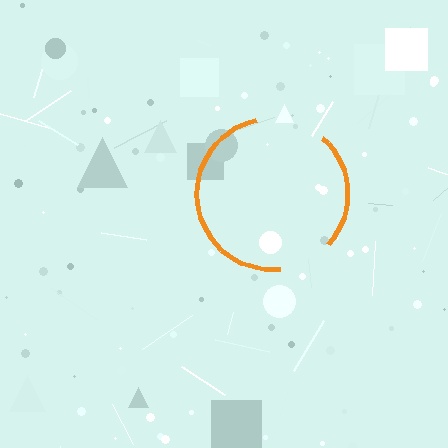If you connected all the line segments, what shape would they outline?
They would outline a circle.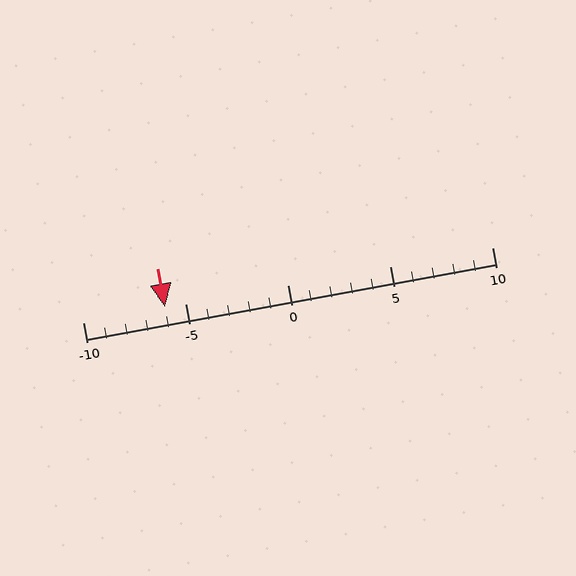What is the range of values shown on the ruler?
The ruler shows values from -10 to 10.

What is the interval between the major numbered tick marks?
The major tick marks are spaced 5 units apart.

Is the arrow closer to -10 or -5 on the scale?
The arrow is closer to -5.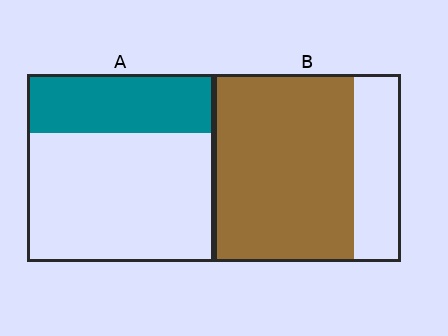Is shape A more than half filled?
No.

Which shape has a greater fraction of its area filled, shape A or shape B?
Shape B.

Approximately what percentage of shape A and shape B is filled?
A is approximately 30% and B is approximately 75%.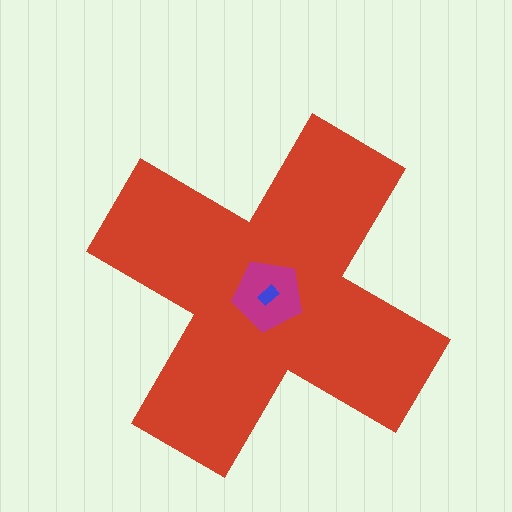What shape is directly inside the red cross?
The magenta pentagon.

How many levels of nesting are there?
3.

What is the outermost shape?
The red cross.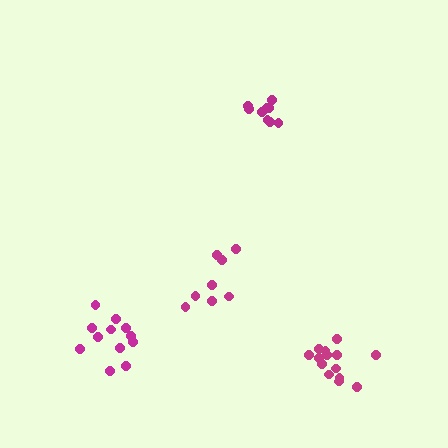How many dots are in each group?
Group 1: 12 dots, Group 2: 14 dots, Group 3: 8 dots, Group 4: 9 dots (43 total).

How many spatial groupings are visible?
There are 4 spatial groupings.